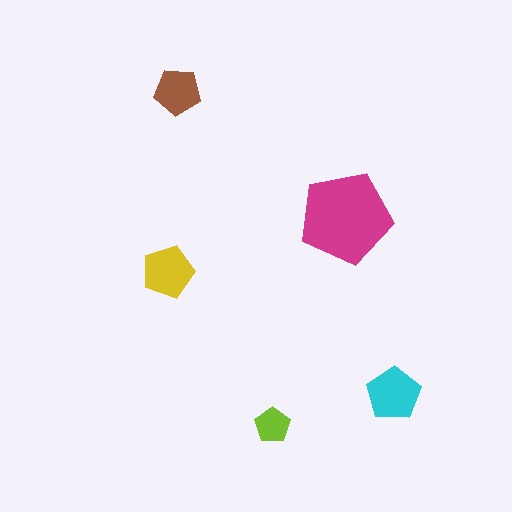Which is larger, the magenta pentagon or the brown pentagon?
The magenta one.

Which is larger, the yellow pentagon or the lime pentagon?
The yellow one.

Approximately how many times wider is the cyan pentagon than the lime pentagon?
About 1.5 times wider.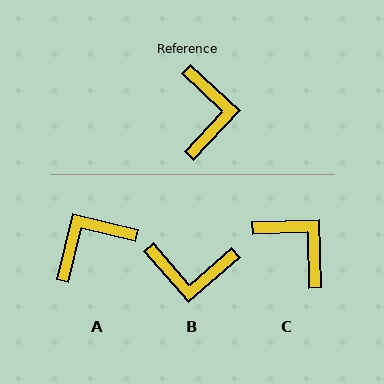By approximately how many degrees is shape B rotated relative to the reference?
Approximately 96 degrees clockwise.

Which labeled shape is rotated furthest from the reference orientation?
A, about 119 degrees away.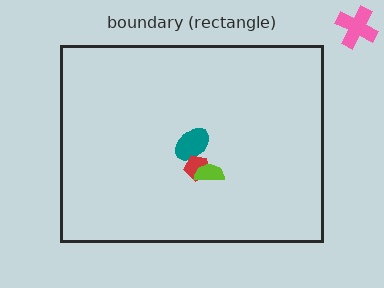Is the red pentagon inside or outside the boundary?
Inside.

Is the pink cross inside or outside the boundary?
Outside.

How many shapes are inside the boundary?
3 inside, 1 outside.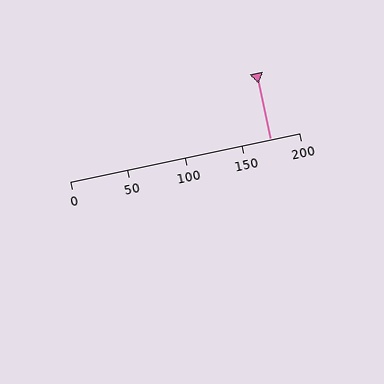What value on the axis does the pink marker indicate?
The marker indicates approximately 175.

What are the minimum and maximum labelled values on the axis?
The axis runs from 0 to 200.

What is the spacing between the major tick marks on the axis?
The major ticks are spaced 50 apart.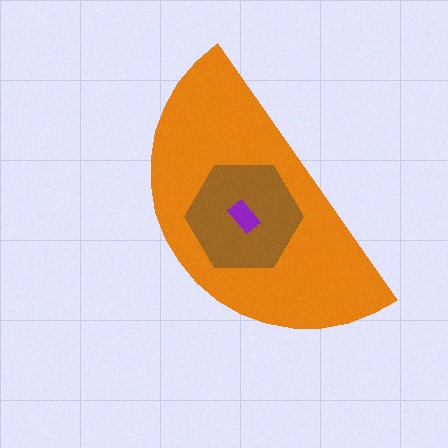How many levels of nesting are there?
3.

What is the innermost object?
The purple rectangle.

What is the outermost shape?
The orange semicircle.